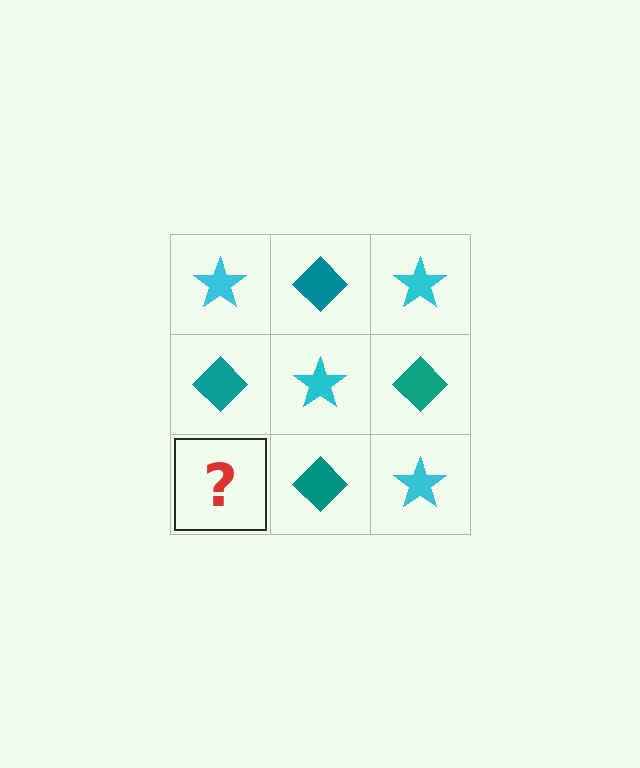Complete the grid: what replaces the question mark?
The question mark should be replaced with a cyan star.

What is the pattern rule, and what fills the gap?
The rule is that it alternates cyan star and teal diamond in a checkerboard pattern. The gap should be filled with a cyan star.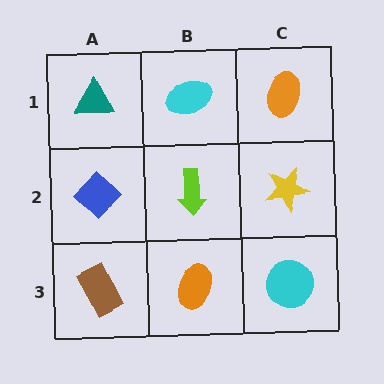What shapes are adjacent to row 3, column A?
A blue diamond (row 2, column A), an orange ellipse (row 3, column B).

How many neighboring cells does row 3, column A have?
2.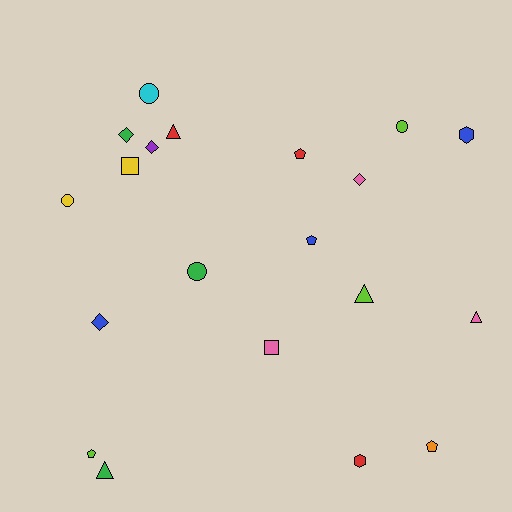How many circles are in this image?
There are 4 circles.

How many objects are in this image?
There are 20 objects.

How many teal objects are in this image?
There are no teal objects.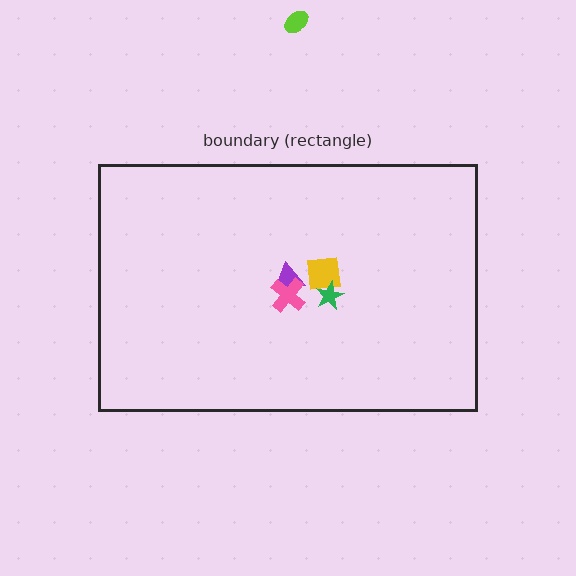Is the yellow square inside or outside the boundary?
Inside.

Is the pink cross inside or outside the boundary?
Inside.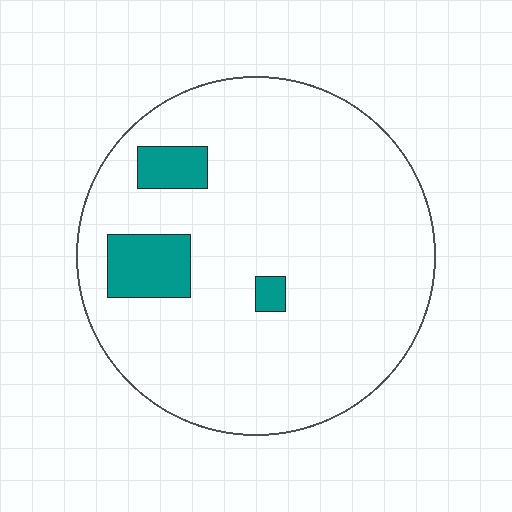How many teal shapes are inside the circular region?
3.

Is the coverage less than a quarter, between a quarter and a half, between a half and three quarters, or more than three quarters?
Less than a quarter.